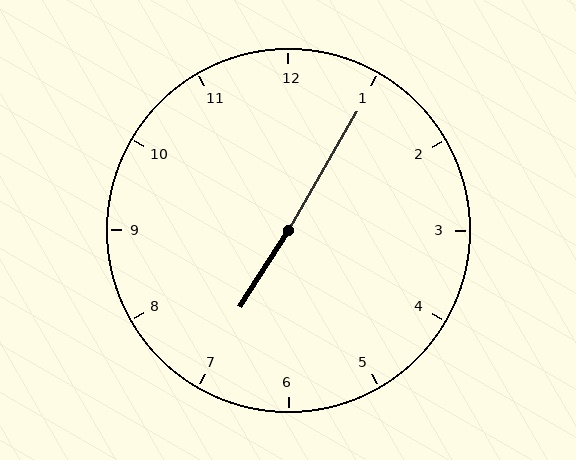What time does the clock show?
7:05.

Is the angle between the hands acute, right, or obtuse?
It is obtuse.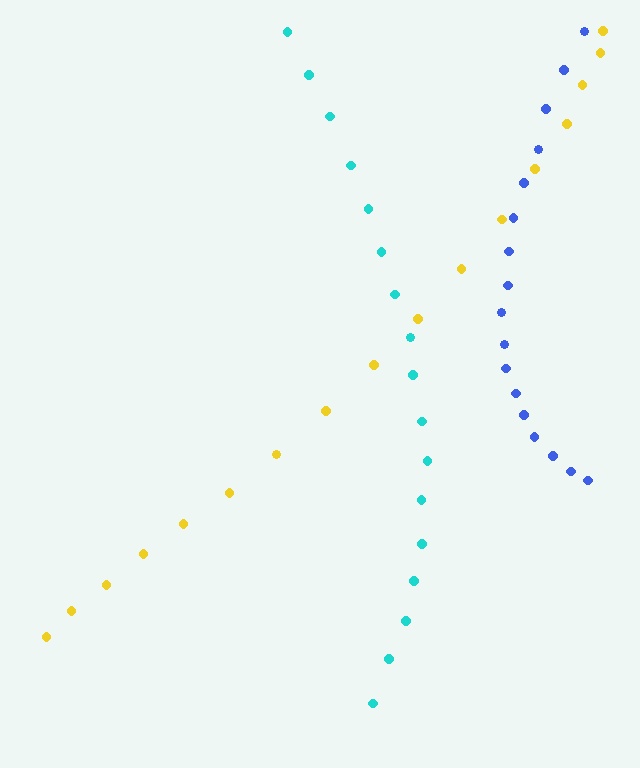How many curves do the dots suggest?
There are 3 distinct paths.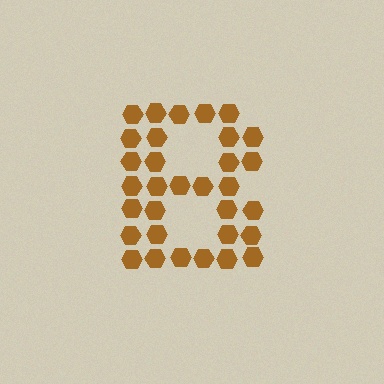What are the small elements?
The small elements are hexagons.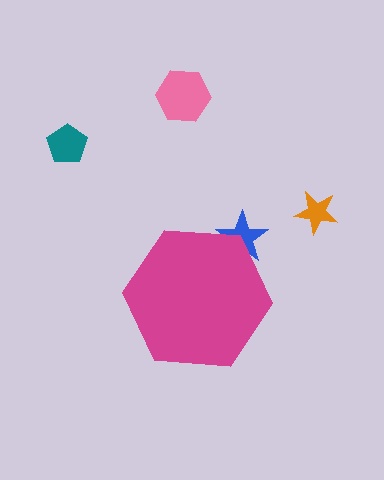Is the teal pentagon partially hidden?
No, the teal pentagon is fully visible.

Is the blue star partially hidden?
Yes, the blue star is partially hidden behind the magenta hexagon.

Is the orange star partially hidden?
No, the orange star is fully visible.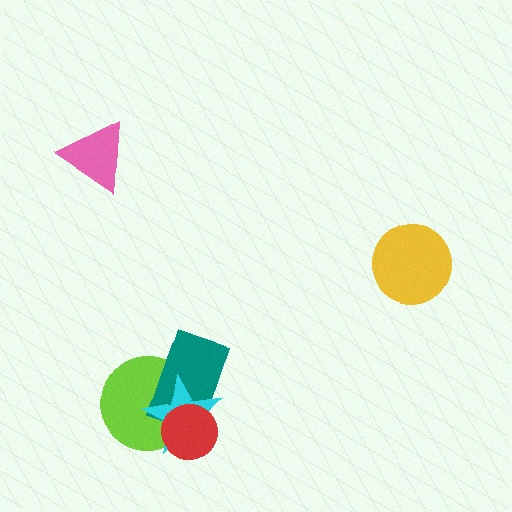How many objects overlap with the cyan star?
3 objects overlap with the cyan star.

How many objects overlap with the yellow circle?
0 objects overlap with the yellow circle.